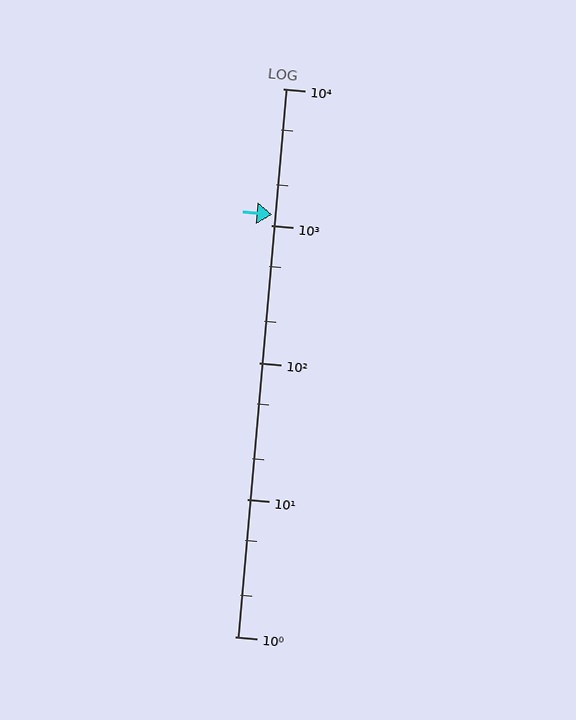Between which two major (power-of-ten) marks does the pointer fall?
The pointer is between 1000 and 10000.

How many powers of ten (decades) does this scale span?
The scale spans 4 decades, from 1 to 10000.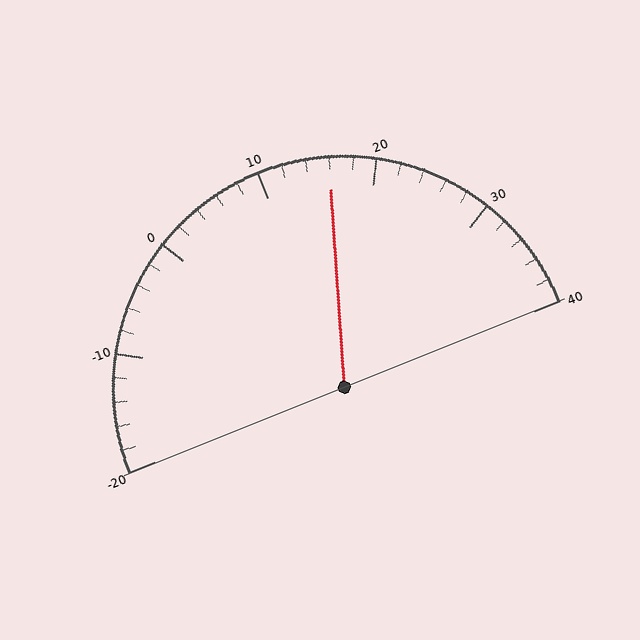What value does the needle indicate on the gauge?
The needle indicates approximately 16.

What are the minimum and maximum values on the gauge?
The gauge ranges from -20 to 40.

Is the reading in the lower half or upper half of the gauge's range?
The reading is in the upper half of the range (-20 to 40).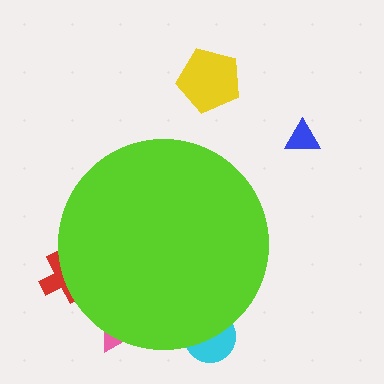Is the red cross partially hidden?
Yes, the red cross is partially hidden behind the lime circle.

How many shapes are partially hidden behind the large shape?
3 shapes are partially hidden.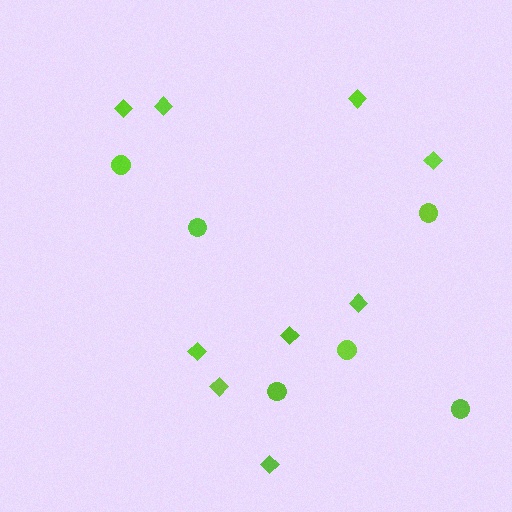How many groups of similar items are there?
There are 2 groups: one group of circles (6) and one group of diamonds (9).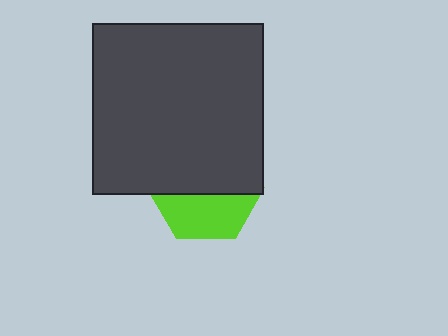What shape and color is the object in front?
The object in front is a dark gray square.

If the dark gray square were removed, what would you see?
You would see the complete lime hexagon.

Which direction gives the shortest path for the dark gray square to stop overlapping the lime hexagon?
Moving up gives the shortest separation.